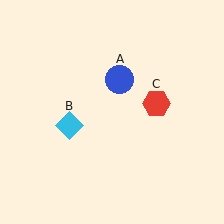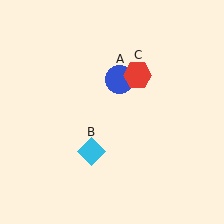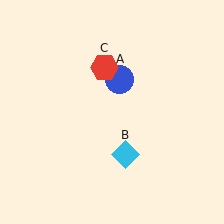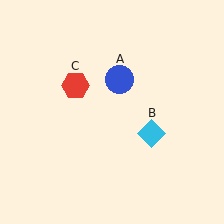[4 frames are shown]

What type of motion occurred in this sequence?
The cyan diamond (object B), red hexagon (object C) rotated counterclockwise around the center of the scene.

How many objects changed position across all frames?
2 objects changed position: cyan diamond (object B), red hexagon (object C).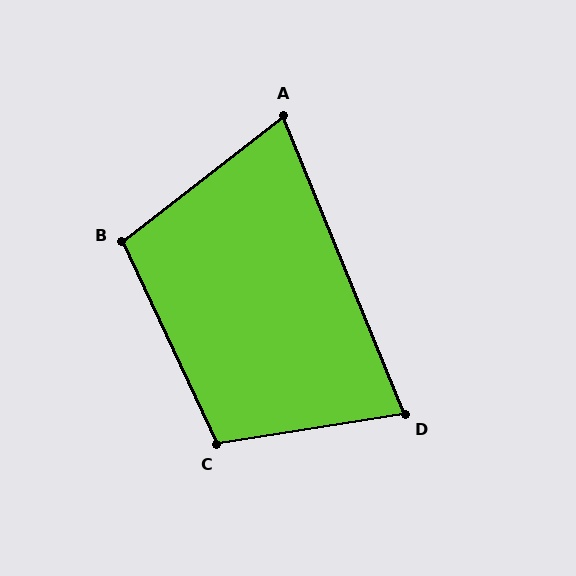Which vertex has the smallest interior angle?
A, at approximately 74 degrees.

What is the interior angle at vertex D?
Approximately 77 degrees (acute).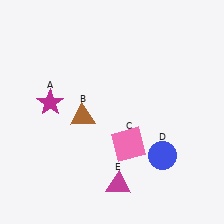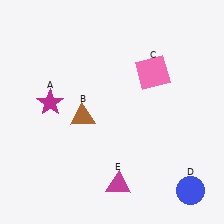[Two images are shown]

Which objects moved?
The objects that moved are: the pink square (C), the blue circle (D).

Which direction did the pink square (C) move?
The pink square (C) moved up.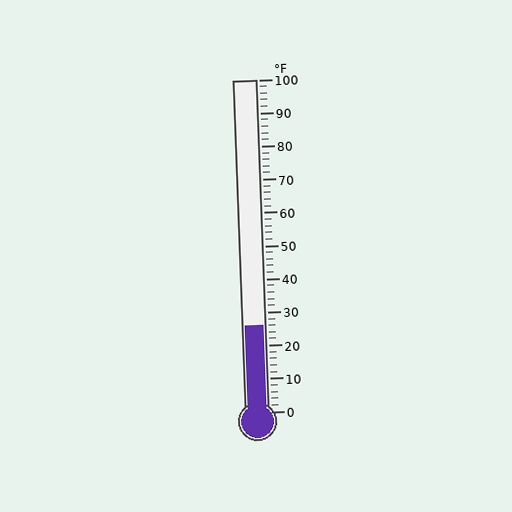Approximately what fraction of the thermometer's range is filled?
The thermometer is filled to approximately 25% of its range.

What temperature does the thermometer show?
The thermometer shows approximately 26°F.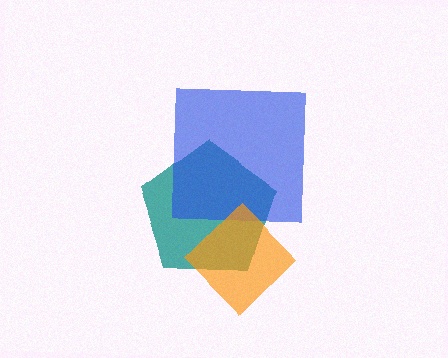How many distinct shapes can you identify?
There are 3 distinct shapes: a teal pentagon, a blue square, an orange diamond.